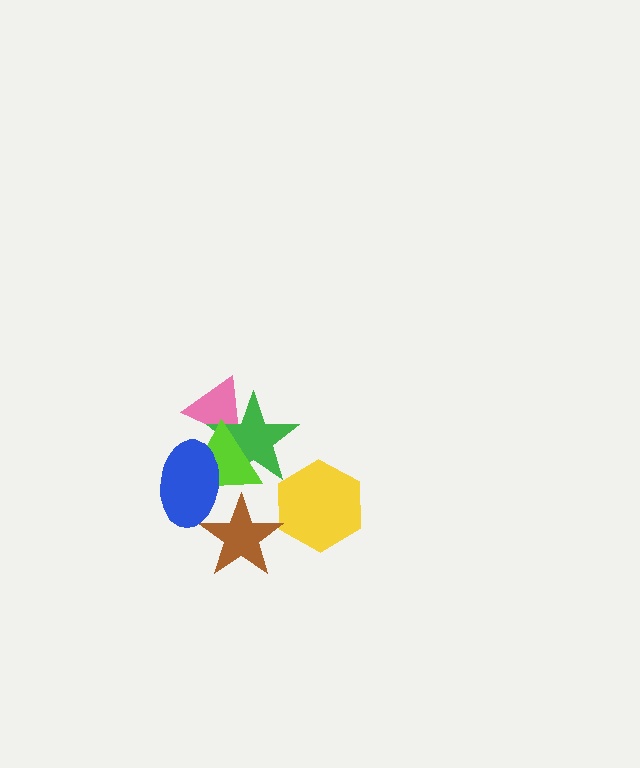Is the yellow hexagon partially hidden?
No, no other shape covers it.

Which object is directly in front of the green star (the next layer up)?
The lime triangle is directly in front of the green star.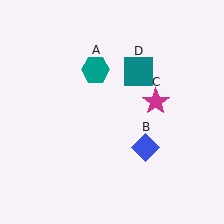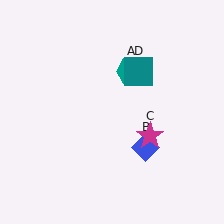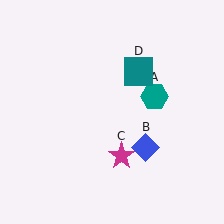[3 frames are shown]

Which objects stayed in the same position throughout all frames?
Blue diamond (object B) and teal square (object D) remained stationary.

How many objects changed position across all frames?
2 objects changed position: teal hexagon (object A), magenta star (object C).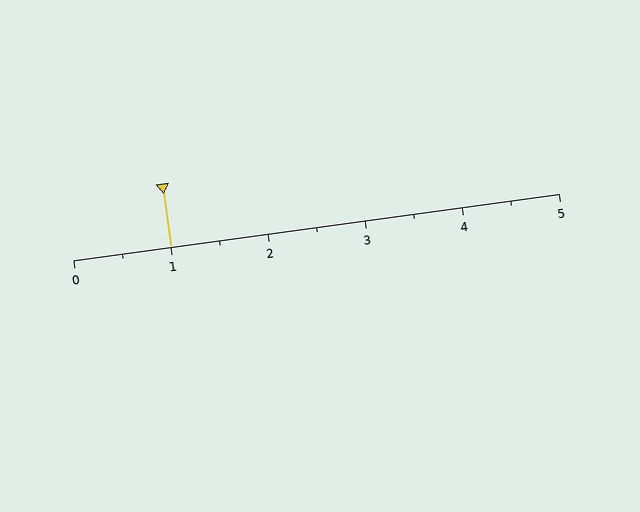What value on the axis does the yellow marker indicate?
The marker indicates approximately 1.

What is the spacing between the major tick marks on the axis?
The major ticks are spaced 1 apart.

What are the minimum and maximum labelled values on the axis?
The axis runs from 0 to 5.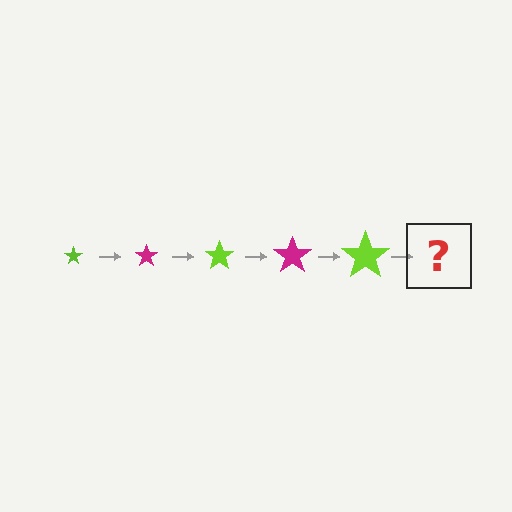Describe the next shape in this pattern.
It should be a magenta star, larger than the previous one.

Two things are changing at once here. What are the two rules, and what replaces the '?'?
The two rules are that the star grows larger each step and the color cycles through lime and magenta. The '?' should be a magenta star, larger than the previous one.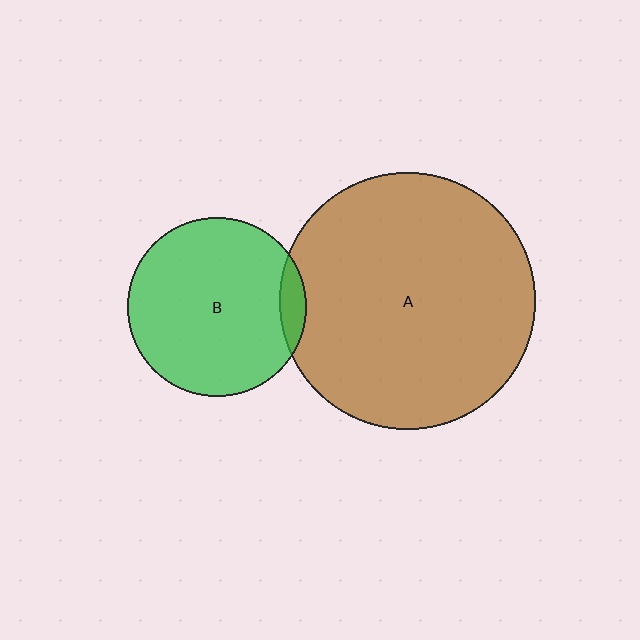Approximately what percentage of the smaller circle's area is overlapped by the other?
Approximately 10%.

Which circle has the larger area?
Circle A (brown).